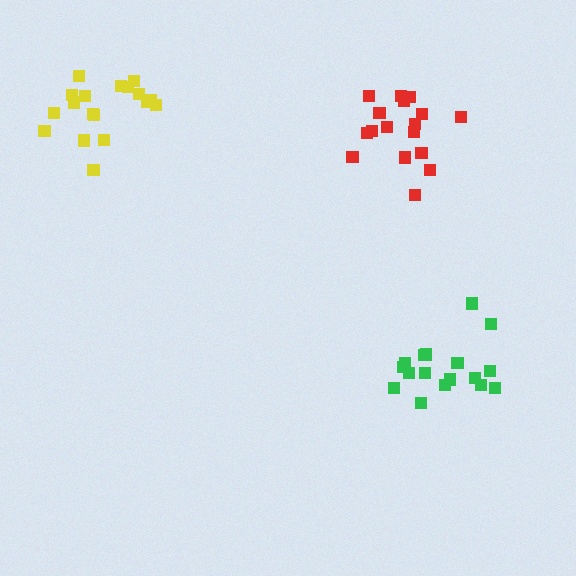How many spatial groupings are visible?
There are 3 spatial groupings.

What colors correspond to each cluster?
The clusters are colored: yellow, red, green.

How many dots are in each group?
Group 1: 19 dots, Group 2: 17 dots, Group 3: 17 dots (53 total).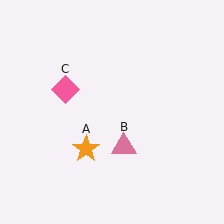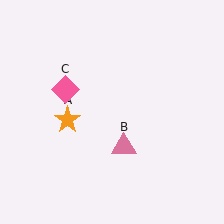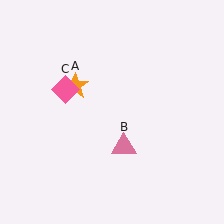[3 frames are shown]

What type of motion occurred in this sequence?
The orange star (object A) rotated clockwise around the center of the scene.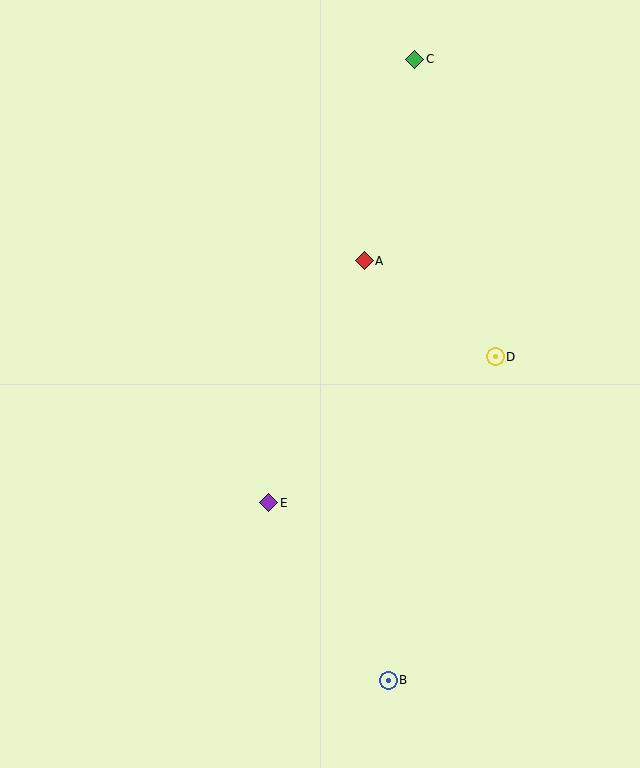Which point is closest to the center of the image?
Point E at (269, 503) is closest to the center.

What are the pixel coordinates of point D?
Point D is at (495, 357).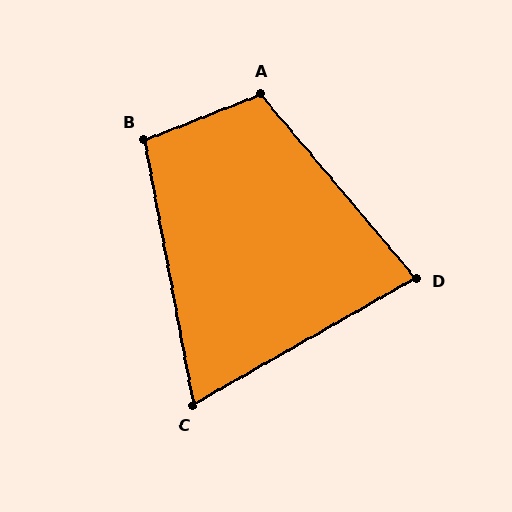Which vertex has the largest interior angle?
A, at approximately 109 degrees.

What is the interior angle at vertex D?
Approximately 79 degrees (acute).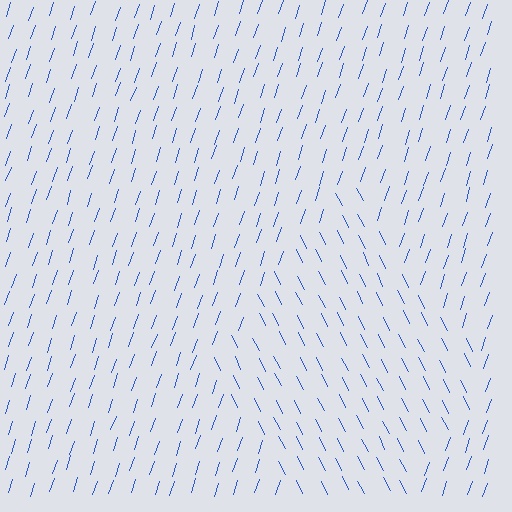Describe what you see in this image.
The image is filled with small blue line segments. A diamond region in the image has lines oriented differently from the surrounding lines, creating a visible texture boundary.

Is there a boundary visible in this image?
Yes, there is a texture boundary formed by a change in line orientation.